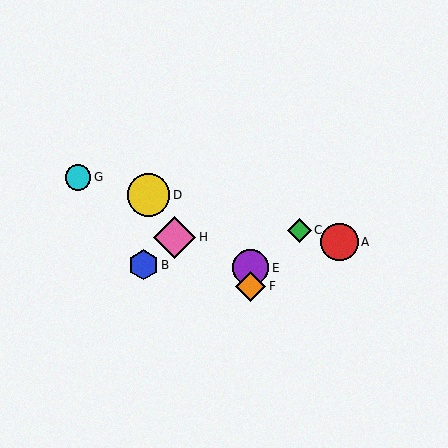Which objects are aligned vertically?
Objects E, F are aligned vertically.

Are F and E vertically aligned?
Yes, both are at x≈251.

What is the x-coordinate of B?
Object B is at x≈143.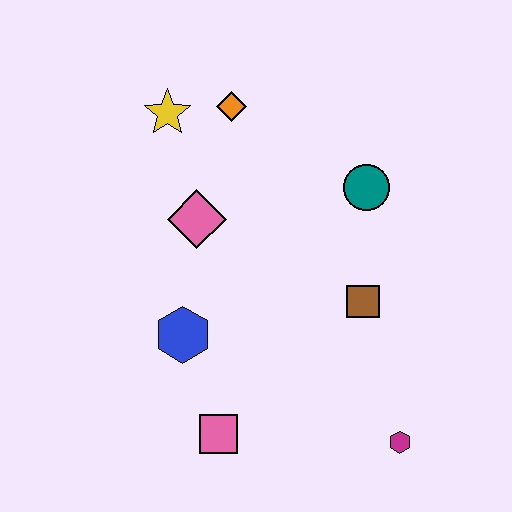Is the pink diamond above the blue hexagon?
Yes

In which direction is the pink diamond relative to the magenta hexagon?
The pink diamond is above the magenta hexagon.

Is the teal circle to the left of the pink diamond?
No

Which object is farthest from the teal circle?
The pink square is farthest from the teal circle.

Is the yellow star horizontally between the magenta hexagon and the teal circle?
No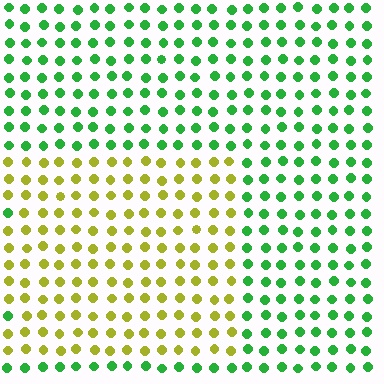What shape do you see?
I see a rectangle.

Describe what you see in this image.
The image is filled with small green elements in a uniform arrangement. A rectangle-shaped region is visible where the elements are tinted to a slightly different hue, forming a subtle color boundary.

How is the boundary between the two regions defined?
The boundary is defined purely by a slight shift in hue (about 62 degrees). Spacing, size, and orientation are identical on both sides.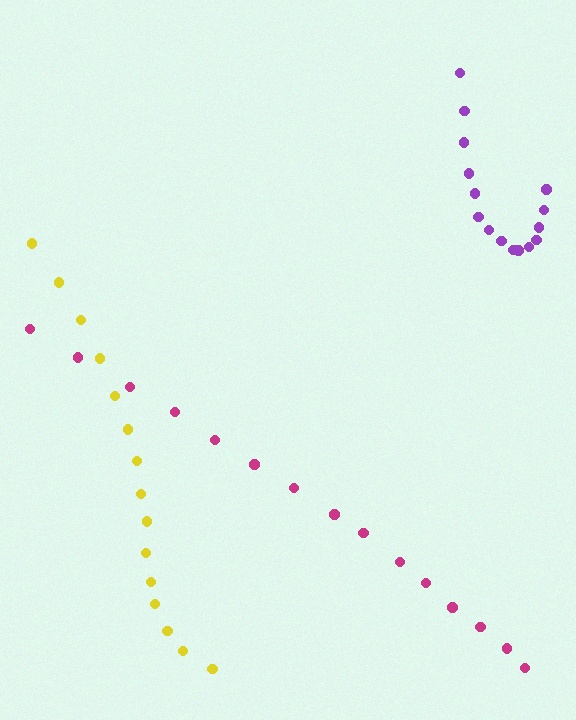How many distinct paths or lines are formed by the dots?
There are 3 distinct paths.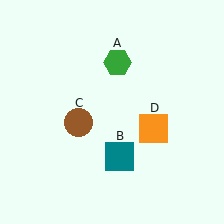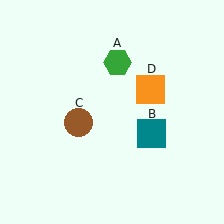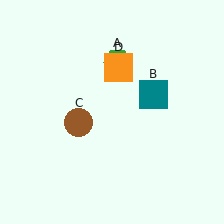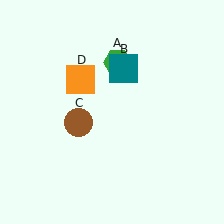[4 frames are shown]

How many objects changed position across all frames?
2 objects changed position: teal square (object B), orange square (object D).